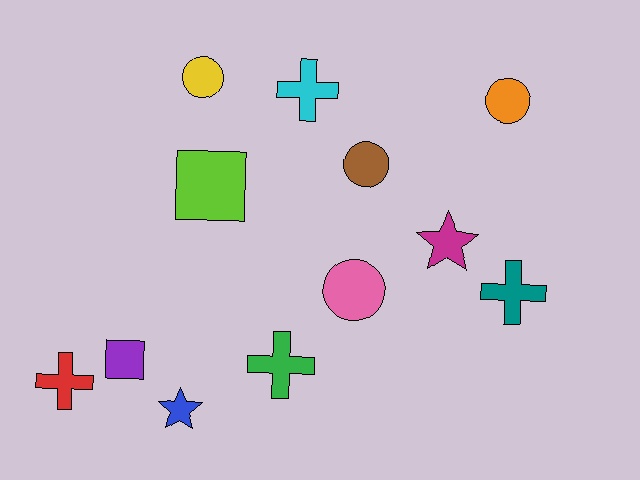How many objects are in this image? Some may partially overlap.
There are 12 objects.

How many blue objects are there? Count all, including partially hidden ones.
There is 1 blue object.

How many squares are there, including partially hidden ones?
There are 2 squares.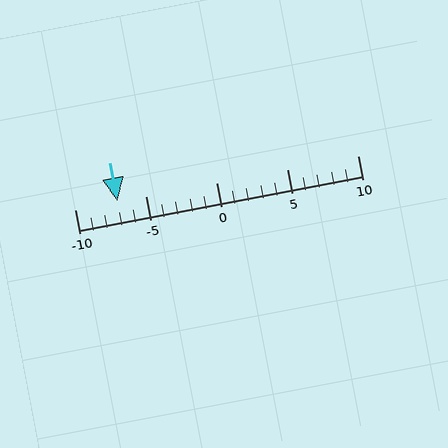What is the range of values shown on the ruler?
The ruler shows values from -10 to 10.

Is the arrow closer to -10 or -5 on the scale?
The arrow is closer to -5.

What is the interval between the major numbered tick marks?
The major tick marks are spaced 5 units apart.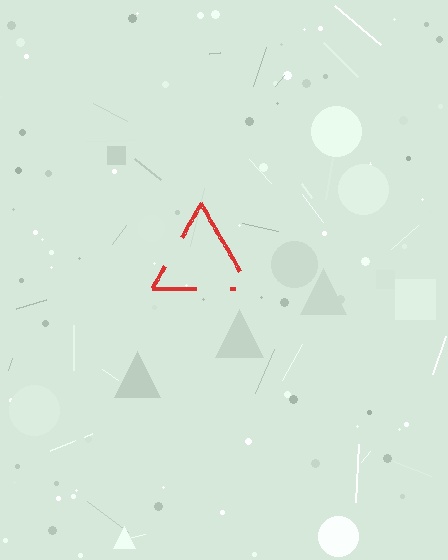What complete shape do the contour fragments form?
The contour fragments form a triangle.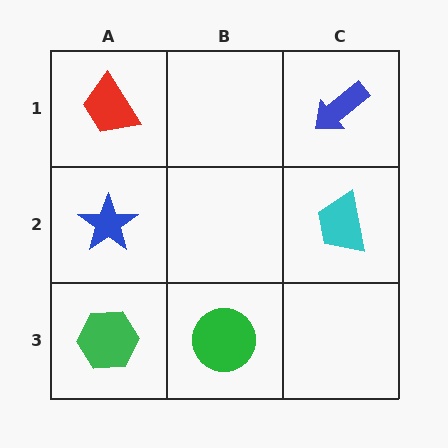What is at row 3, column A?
A green hexagon.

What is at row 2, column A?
A blue star.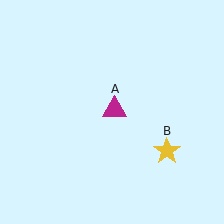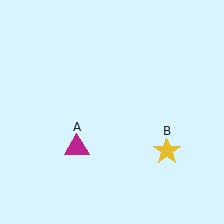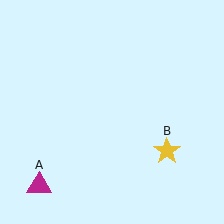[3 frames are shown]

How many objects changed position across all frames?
1 object changed position: magenta triangle (object A).